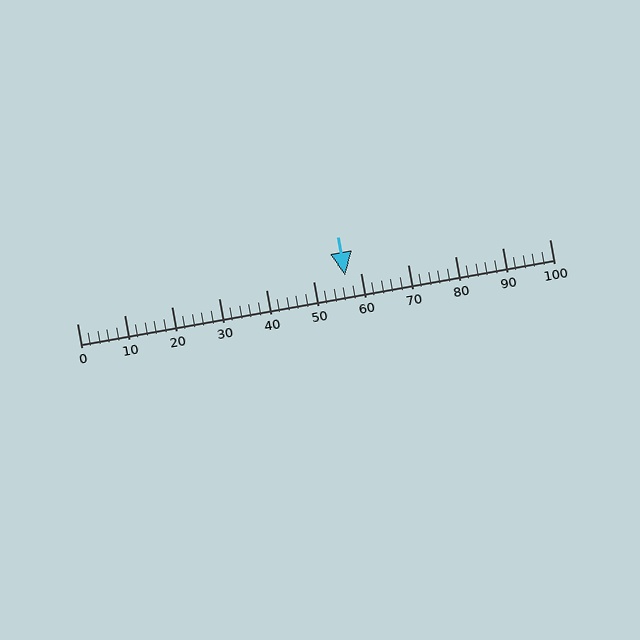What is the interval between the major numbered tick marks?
The major tick marks are spaced 10 units apart.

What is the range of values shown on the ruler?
The ruler shows values from 0 to 100.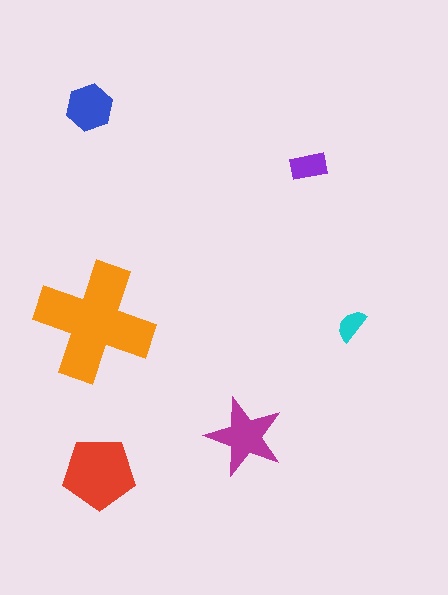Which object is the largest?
The orange cross.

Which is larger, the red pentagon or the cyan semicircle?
The red pentagon.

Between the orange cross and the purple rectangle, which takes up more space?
The orange cross.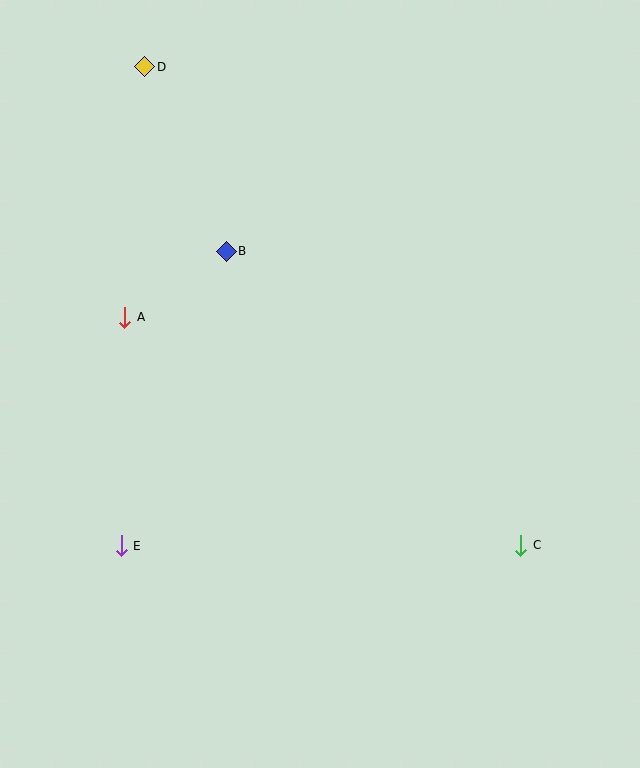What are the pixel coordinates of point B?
Point B is at (226, 251).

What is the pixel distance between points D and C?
The distance between D and C is 608 pixels.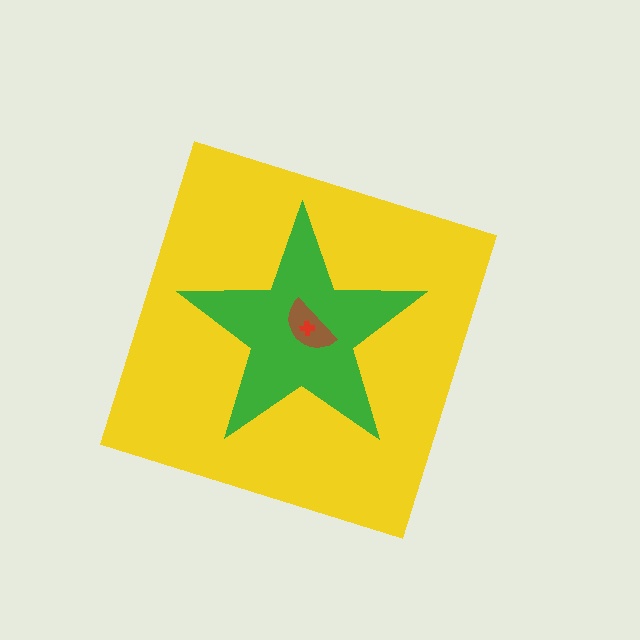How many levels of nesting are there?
4.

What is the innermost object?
The red cross.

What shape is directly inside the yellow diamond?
The green star.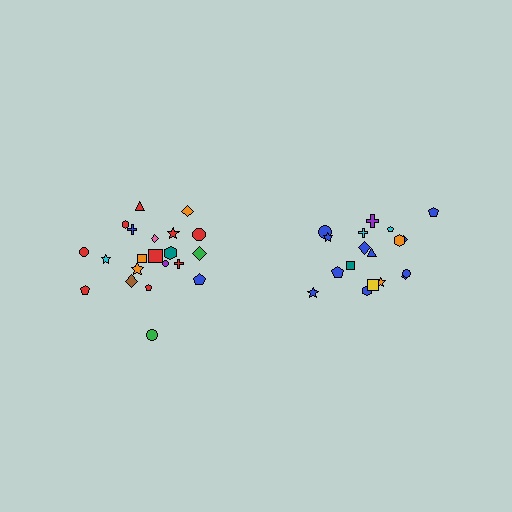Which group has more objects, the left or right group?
The left group.